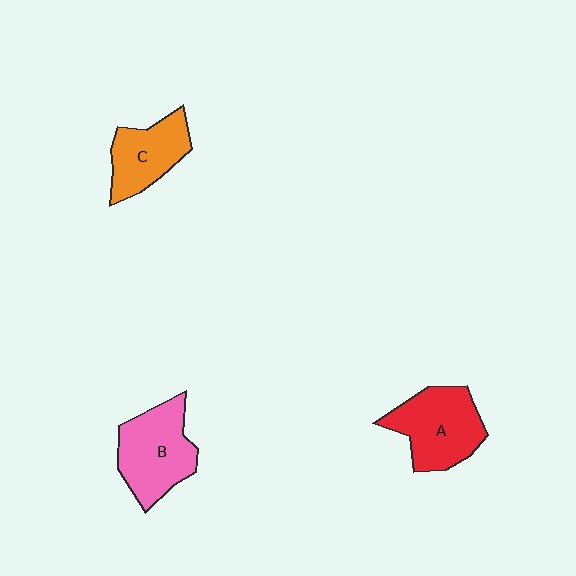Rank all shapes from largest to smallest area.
From largest to smallest: B (pink), A (red), C (orange).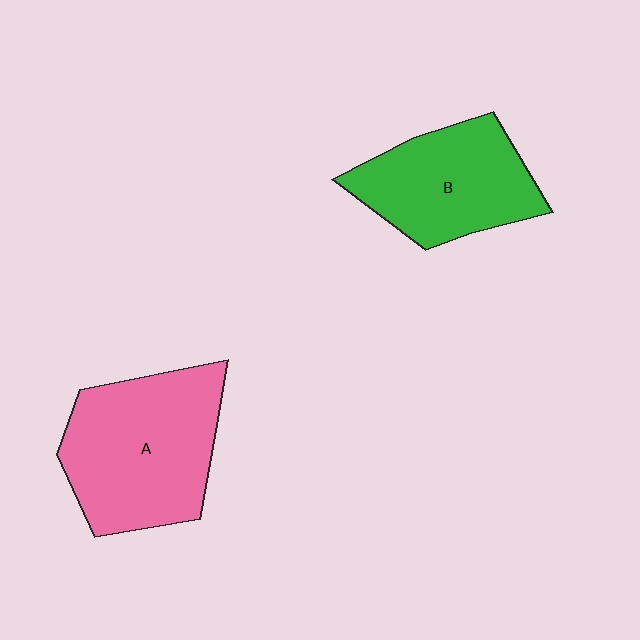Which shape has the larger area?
Shape A (pink).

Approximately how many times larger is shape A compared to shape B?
Approximately 1.3 times.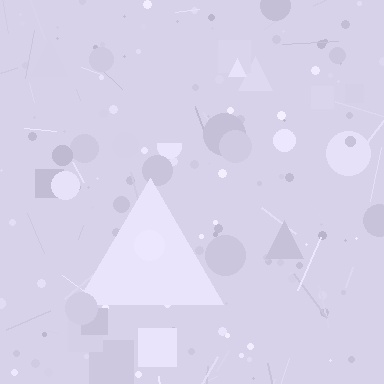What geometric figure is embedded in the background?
A triangle is embedded in the background.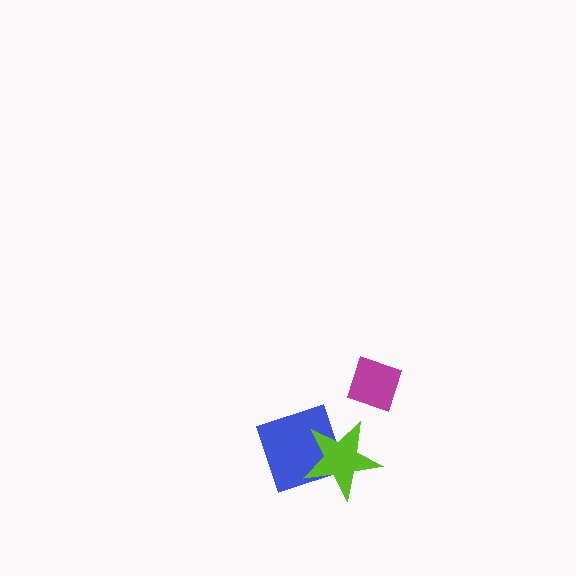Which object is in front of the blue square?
The lime star is in front of the blue square.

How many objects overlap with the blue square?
1 object overlaps with the blue square.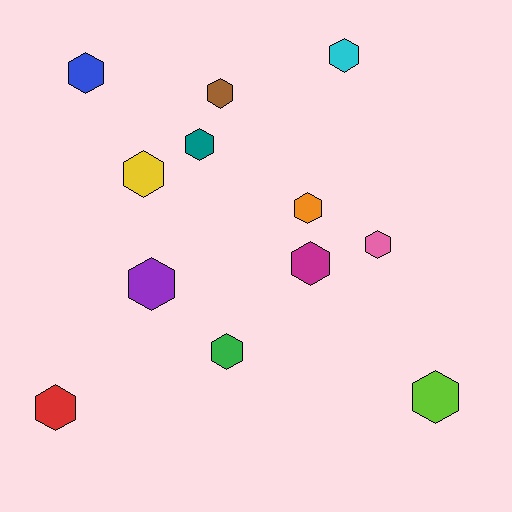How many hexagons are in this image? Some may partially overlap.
There are 12 hexagons.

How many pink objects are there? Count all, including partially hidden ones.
There is 1 pink object.